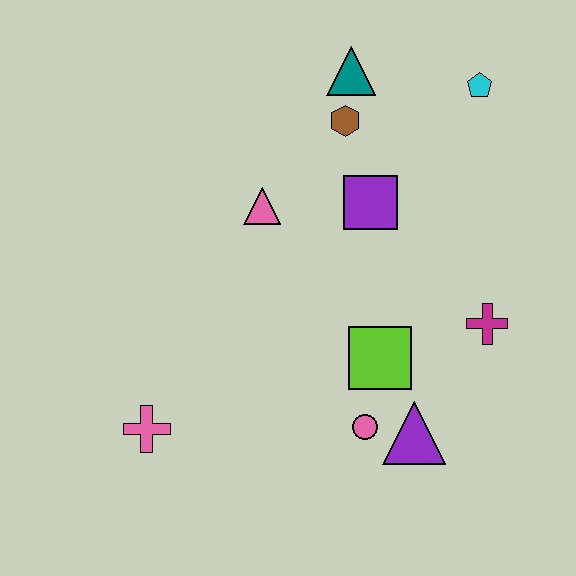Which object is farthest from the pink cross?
The cyan pentagon is farthest from the pink cross.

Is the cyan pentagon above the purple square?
Yes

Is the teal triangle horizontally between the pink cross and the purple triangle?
Yes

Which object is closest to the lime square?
The pink circle is closest to the lime square.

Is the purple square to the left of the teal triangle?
No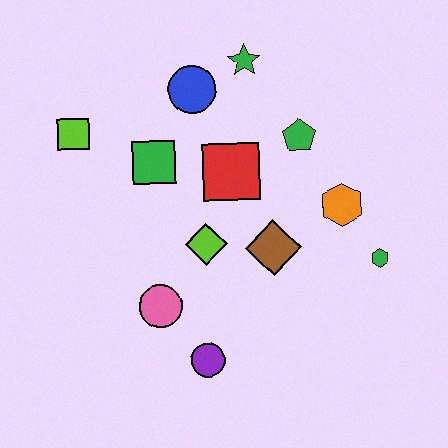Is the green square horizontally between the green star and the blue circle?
No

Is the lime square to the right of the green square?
No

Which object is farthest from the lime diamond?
The green star is farthest from the lime diamond.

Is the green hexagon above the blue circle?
No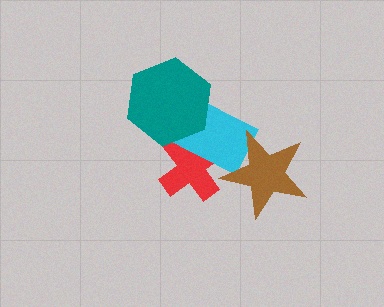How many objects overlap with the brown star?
1 object overlaps with the brown star.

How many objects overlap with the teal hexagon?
2 objects overlap with the teal hexagon.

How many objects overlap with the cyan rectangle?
3 objects overlap with the cyan rectangle.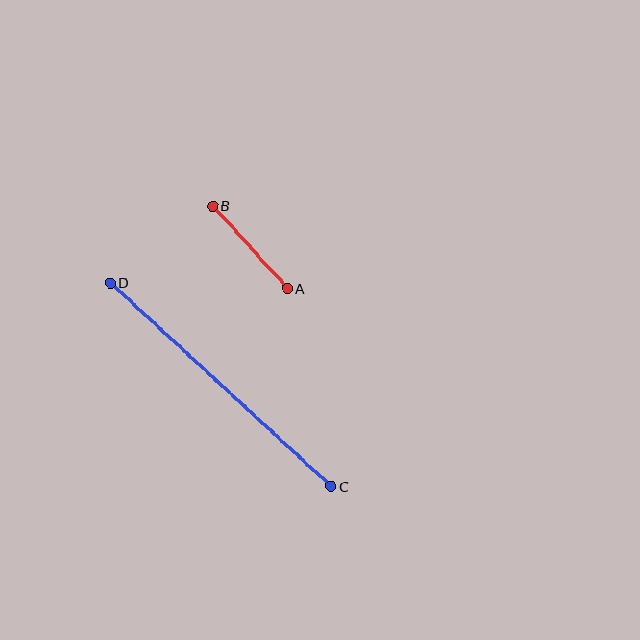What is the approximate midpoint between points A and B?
The midpoint is at approximately (250, 247) pixels.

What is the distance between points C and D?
The distance is approximately 300 pixels.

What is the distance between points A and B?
The distance is approximately 111 pixels.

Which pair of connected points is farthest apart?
Points C and D are farthest apart.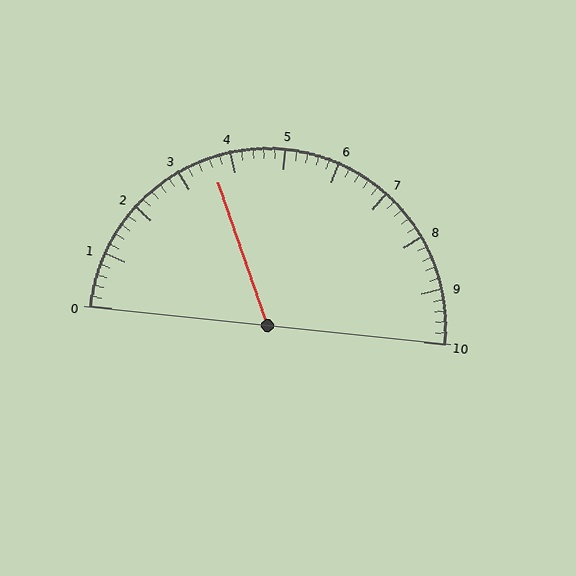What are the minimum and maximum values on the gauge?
The gauge ranges from 0 to 10.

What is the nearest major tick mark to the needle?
The nearest major tick mark is 4.